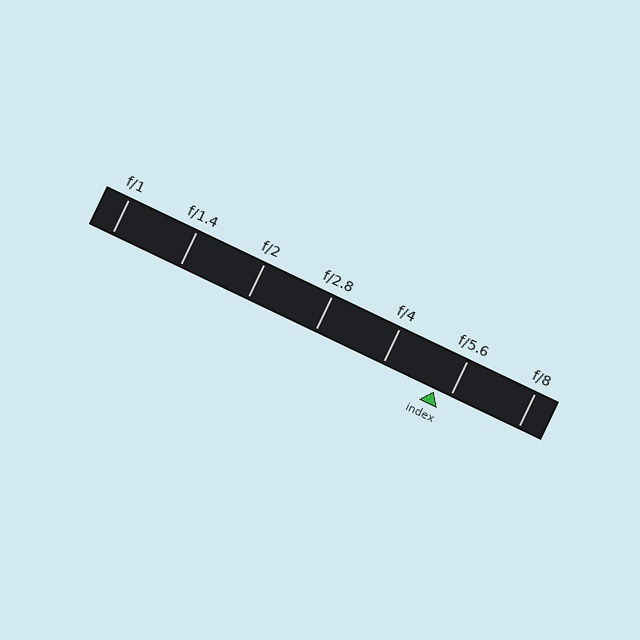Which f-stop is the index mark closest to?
The index mark is closest to f/5.6.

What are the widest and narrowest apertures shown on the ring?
The widest aperture shown is f/1 and the narrowest is f/8.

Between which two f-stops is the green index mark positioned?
The index mark is between f/4 and f/5.6.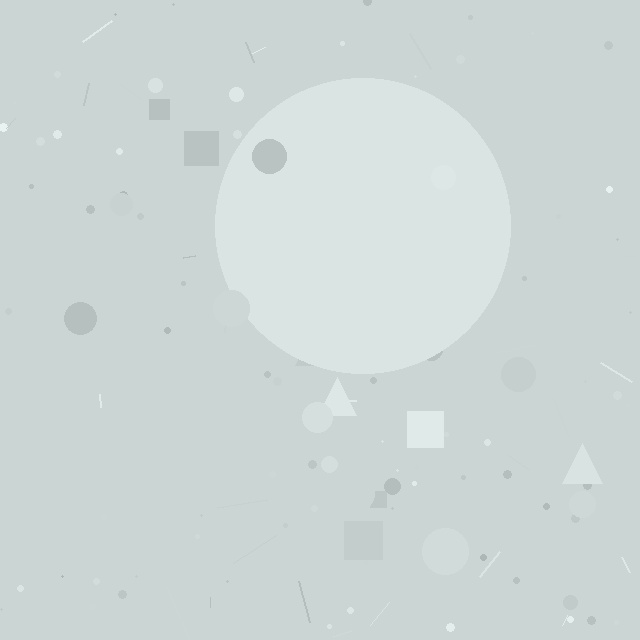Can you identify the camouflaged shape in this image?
The camouflaged shape is a circle.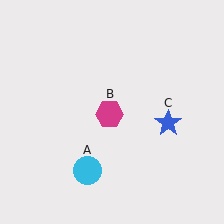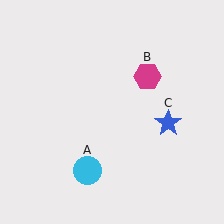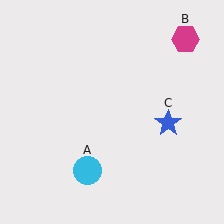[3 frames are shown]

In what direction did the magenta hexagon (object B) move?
The magenta hexagon (object B) moved up and to the right.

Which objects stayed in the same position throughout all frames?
Cyan circle (object A) and blue star (object C) remained stationary.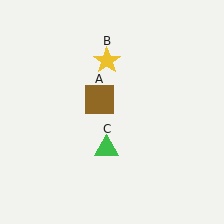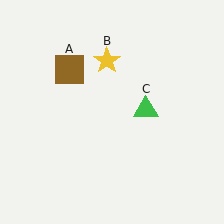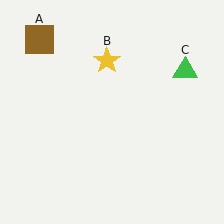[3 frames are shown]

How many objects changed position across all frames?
2 objects changed position: brown square (object A), green triangle (object C).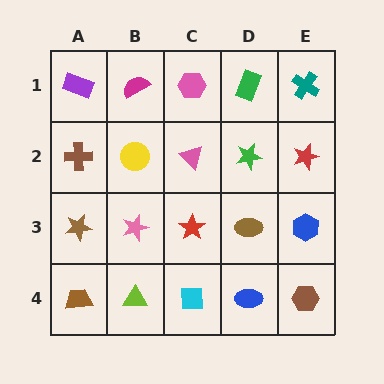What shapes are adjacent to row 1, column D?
A green star (row 2, column D), a pink hexagon (row 1, column C), a teal cross (row 1, column E).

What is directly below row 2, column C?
A red star.